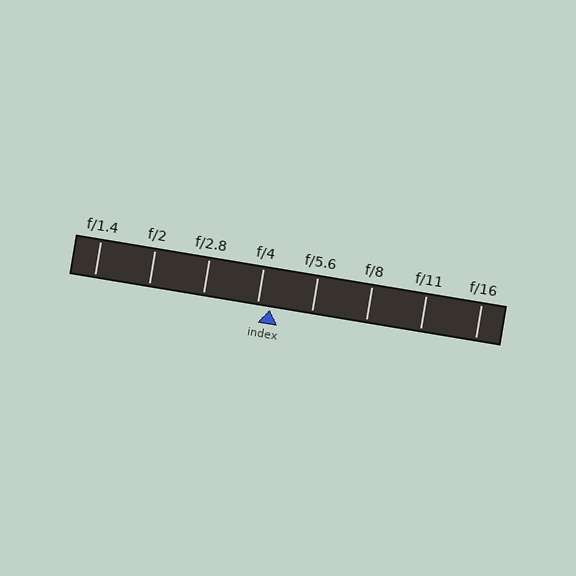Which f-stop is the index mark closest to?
The index mark is closest to f/4.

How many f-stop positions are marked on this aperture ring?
There are 8 f-stop positions marked.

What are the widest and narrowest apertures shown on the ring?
The widest aperture shown is f/1.4 and the narrowest is f/16.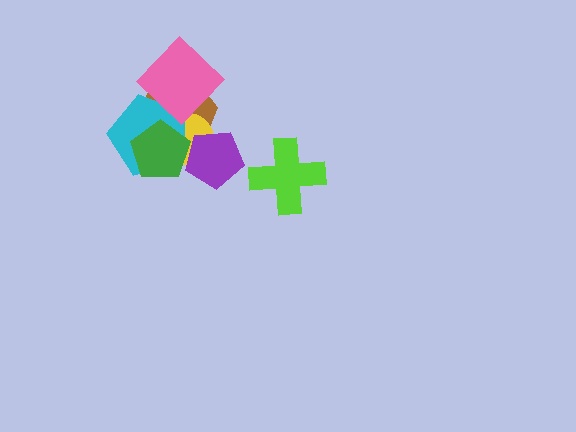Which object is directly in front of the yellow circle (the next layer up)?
The cyan pentagon is directly in front of the yellow circle.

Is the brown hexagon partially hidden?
Yes, it is partially covered by another shape.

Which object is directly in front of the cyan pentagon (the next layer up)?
The pink diamond is directly in front of the cyan pentagon.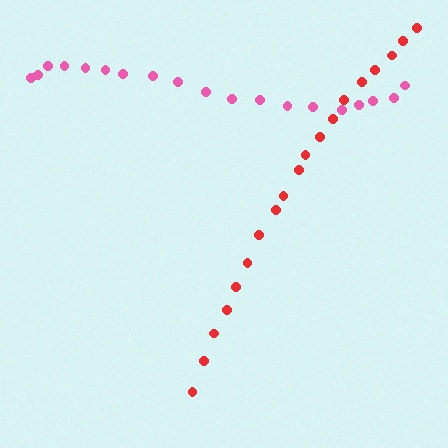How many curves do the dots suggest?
There are 2 distinct paths.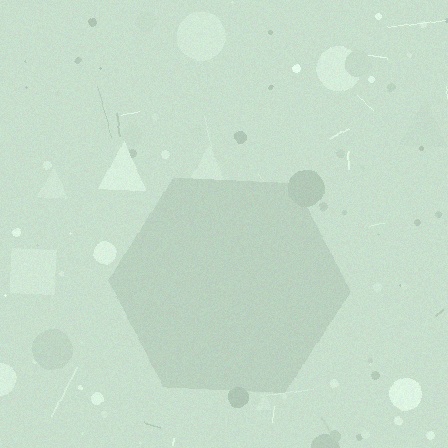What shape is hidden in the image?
A hexagon is hidden in the image.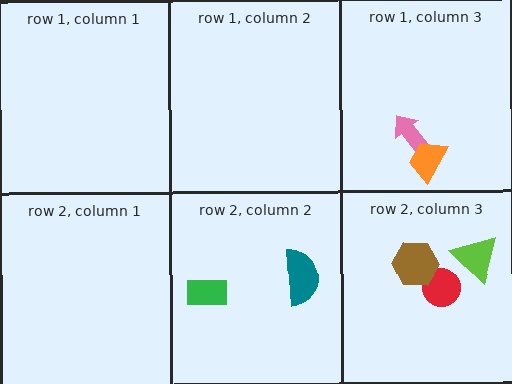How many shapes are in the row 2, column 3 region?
3.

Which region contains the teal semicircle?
The row 2, column 2 region.